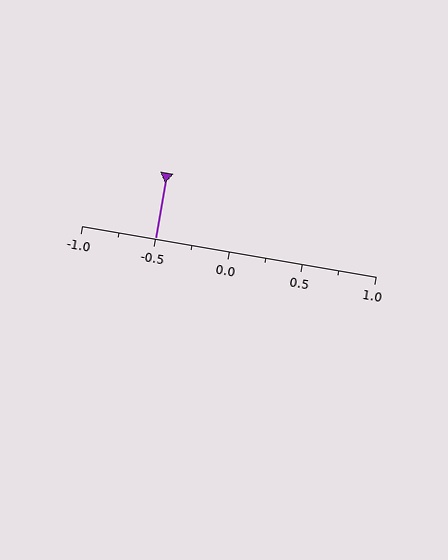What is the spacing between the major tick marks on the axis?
The major ticks are spaced 0.5 apart.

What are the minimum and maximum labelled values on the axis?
The axis runs from -1.0 to 1.0.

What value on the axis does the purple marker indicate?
The marker indicates approximately -0.5.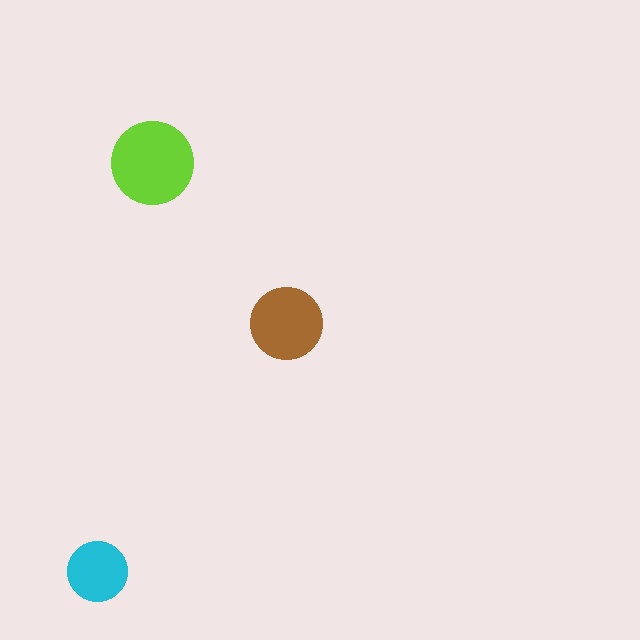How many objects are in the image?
There are 3 objects in the image.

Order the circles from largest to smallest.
the lime one, the brown one, the cyan one.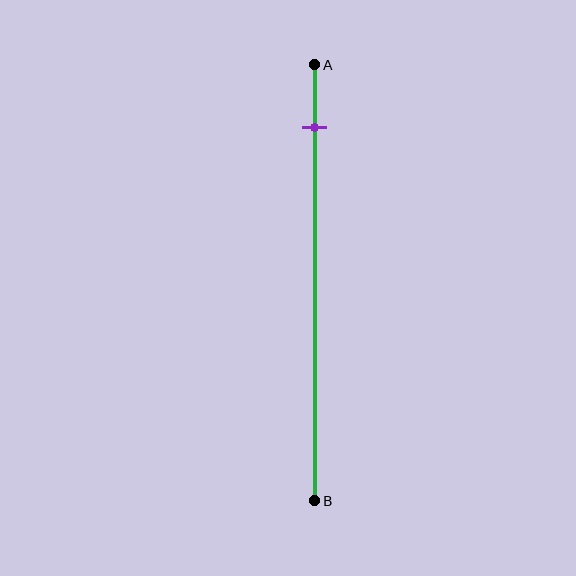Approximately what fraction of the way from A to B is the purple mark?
The purple mark is approximately 15% of the way from A to B.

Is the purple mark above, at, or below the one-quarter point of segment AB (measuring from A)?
The purple mark is above the one-quarter point of segment AB.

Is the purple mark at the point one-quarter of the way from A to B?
No, the mark is at about 15% from A, not at the 25% one-quarter point.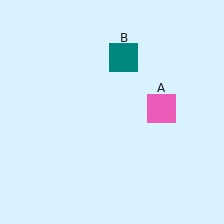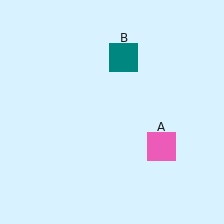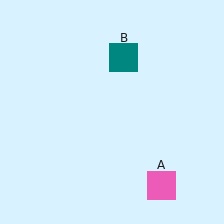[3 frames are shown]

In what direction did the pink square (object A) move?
The pink square (object A) moved down.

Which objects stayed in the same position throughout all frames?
Teal square (object B) remained stationary.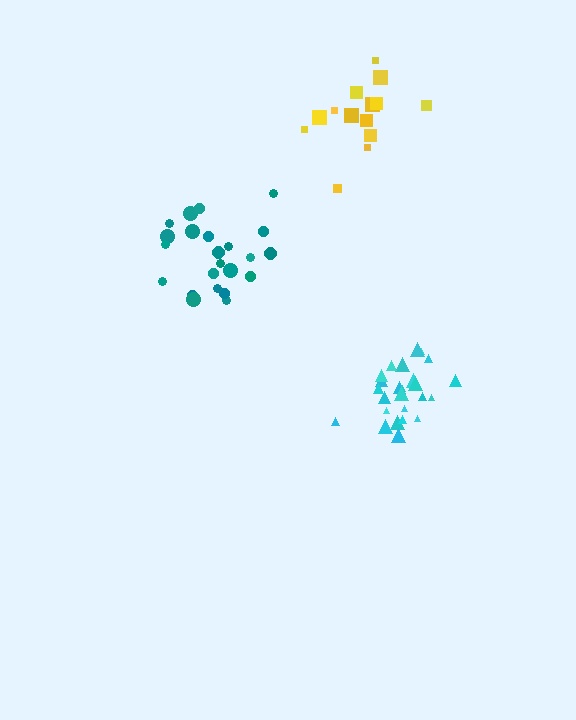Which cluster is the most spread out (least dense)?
Yellow.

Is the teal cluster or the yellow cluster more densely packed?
Teal.